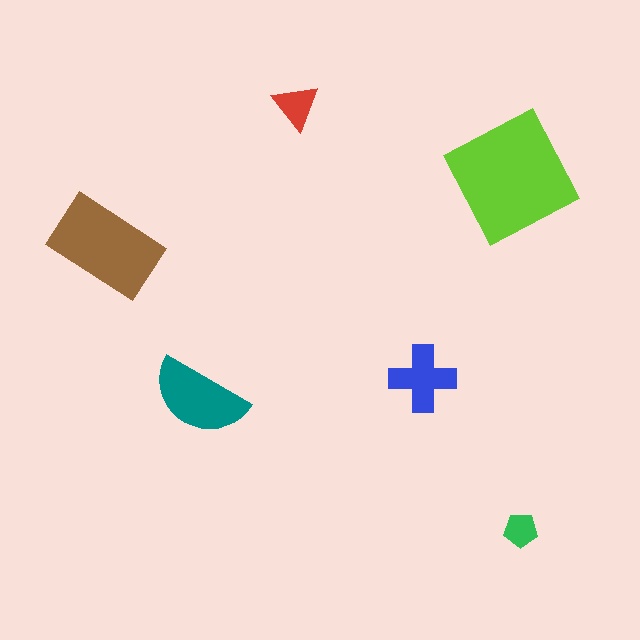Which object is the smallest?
The green pentagon.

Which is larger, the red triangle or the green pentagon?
The red triangle.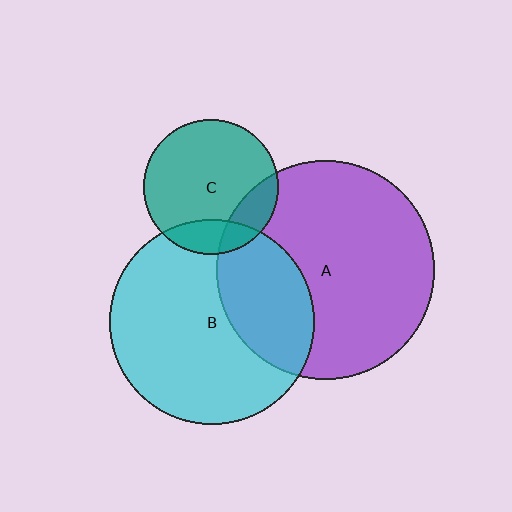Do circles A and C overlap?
Yes.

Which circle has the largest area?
Circle A (purple).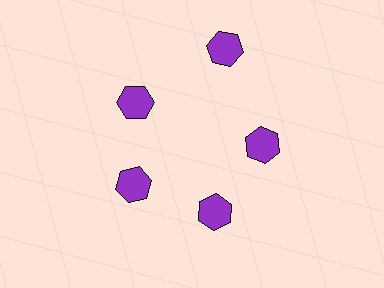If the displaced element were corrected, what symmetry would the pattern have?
It would have 5-fold rotational symmetry — the pattern would map onto itself every 72 degrees.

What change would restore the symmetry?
The symmetry would be restored by moving it inward, back onto the ring so that all 5 hexagons sit at equal angles and equal distance from the center.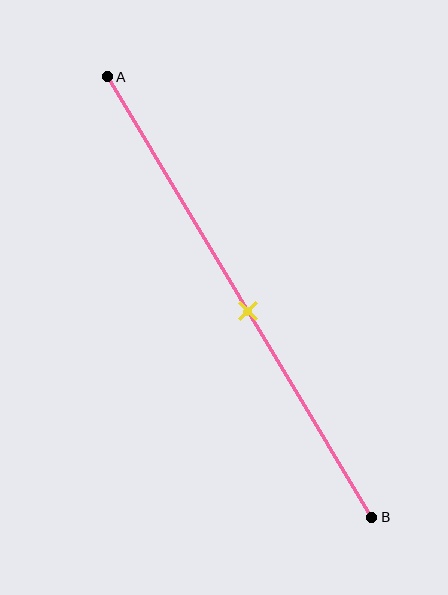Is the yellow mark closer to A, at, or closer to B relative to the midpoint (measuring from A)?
The yellow mark is closer to point B than the midpoint of segment AB.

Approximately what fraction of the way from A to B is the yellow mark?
The yellow mark is approximately 55% of the way from A to B.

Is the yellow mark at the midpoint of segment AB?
No, the mark is at about 55% from A, not at the 50% midpoint.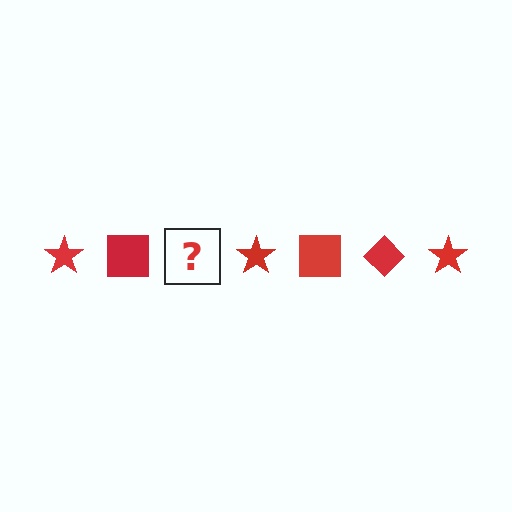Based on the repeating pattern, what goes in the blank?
The blank should be a red diamond.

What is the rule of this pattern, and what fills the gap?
The rule is that the pattern cycles through star, square, diamond shapes in red. The gap should be filled with a red diamond.